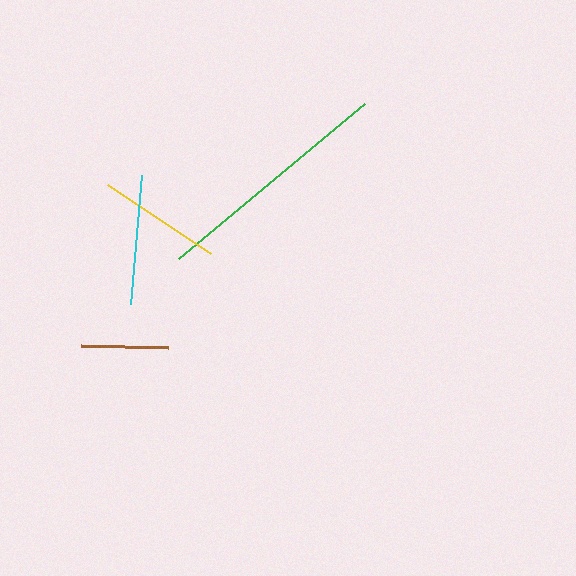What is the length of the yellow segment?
The yellow segment is approximately 124 pixels long.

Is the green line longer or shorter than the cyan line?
The green line is longer than the cyan line.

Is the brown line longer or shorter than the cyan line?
The cyan line is longer than the brown line.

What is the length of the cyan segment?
The cyan segment is approximately 129 pixels long.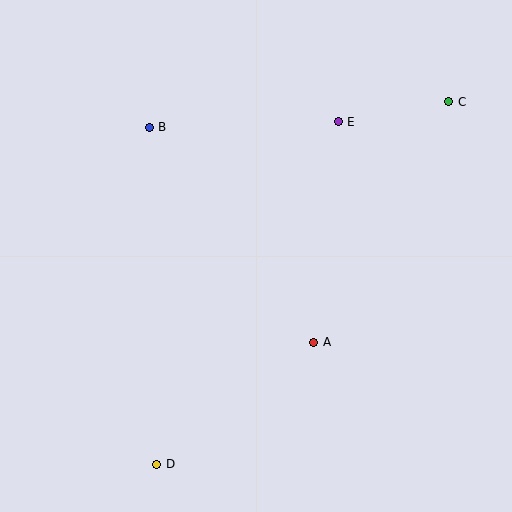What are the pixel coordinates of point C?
Point C is at (449, 102).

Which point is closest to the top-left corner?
Point B is closest to the top-left corner.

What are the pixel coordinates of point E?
Point E is at (338, 122).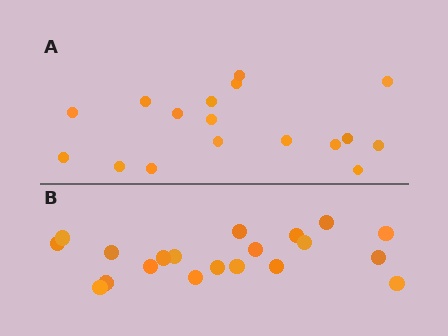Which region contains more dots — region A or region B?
Region B (the bottom region) has more dots.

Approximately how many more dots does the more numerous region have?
Region B has just a few more — roughly 2 or 3 more dots than region A.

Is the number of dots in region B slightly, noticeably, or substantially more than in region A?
Region B has only slightly more — the two regions are fairly close. The ratio is roughly 1.2 to 1.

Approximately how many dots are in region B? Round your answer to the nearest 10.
About 20 dots.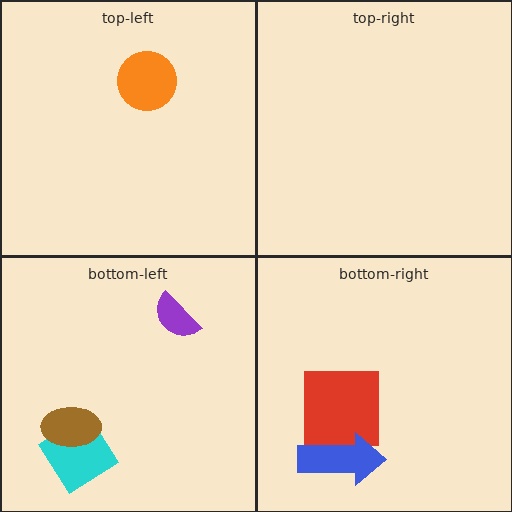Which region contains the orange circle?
The top-left region.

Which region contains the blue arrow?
The bottom-right region.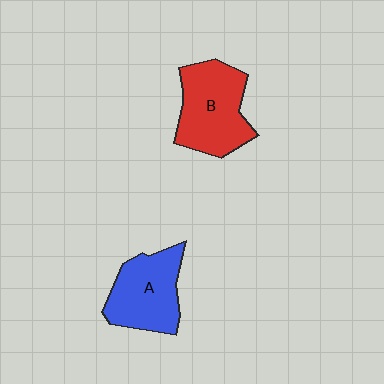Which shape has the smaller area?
Shape A (blue).